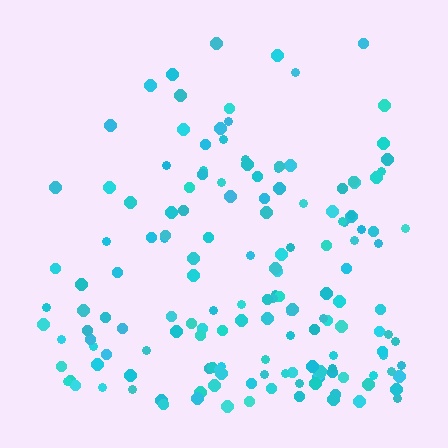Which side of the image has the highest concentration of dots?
The bottom.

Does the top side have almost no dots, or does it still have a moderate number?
Still a moderate number, just noticeably fewer than the bottom.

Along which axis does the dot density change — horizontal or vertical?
Vertical.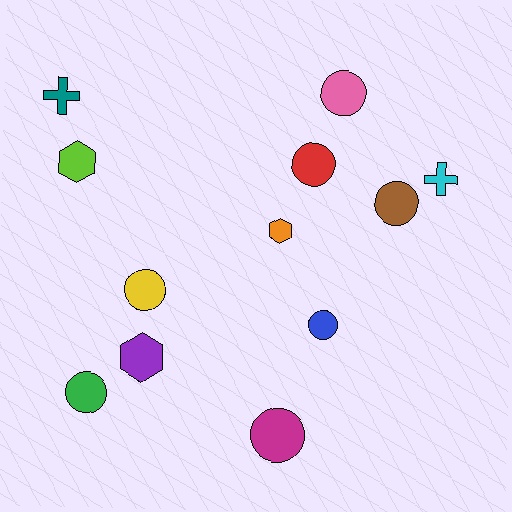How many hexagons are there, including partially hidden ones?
There are 3 hexagons.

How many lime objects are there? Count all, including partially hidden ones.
There is 1 lime object.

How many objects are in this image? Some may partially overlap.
There are 12 objects.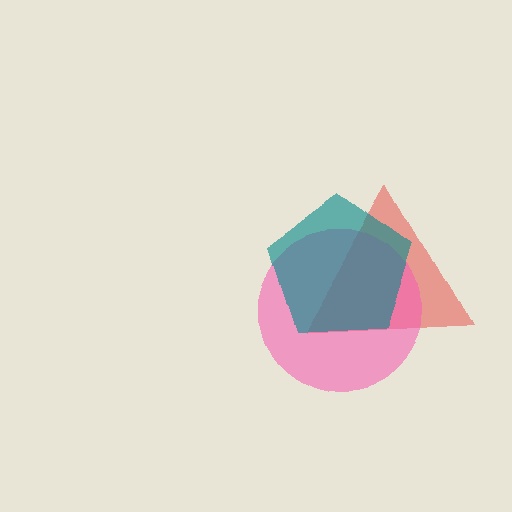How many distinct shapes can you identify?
There are 3 distinct shapes: a red triangle, a pink circle, a teal pentagon.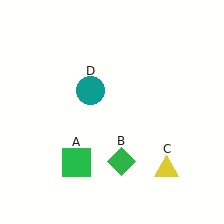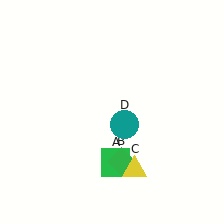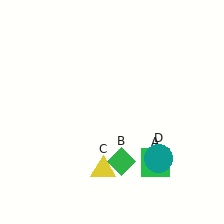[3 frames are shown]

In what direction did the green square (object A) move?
The green square (object A) moved right.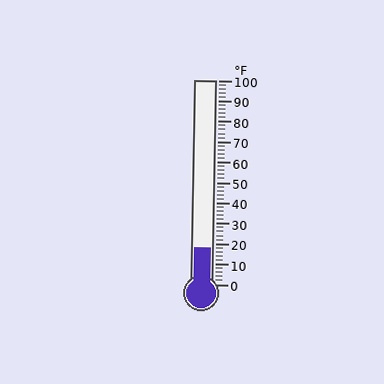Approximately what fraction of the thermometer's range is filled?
The thermometer is filled to approximately 20% of its range.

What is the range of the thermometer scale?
The thermometer scale ranges from 0°F to 100°F.